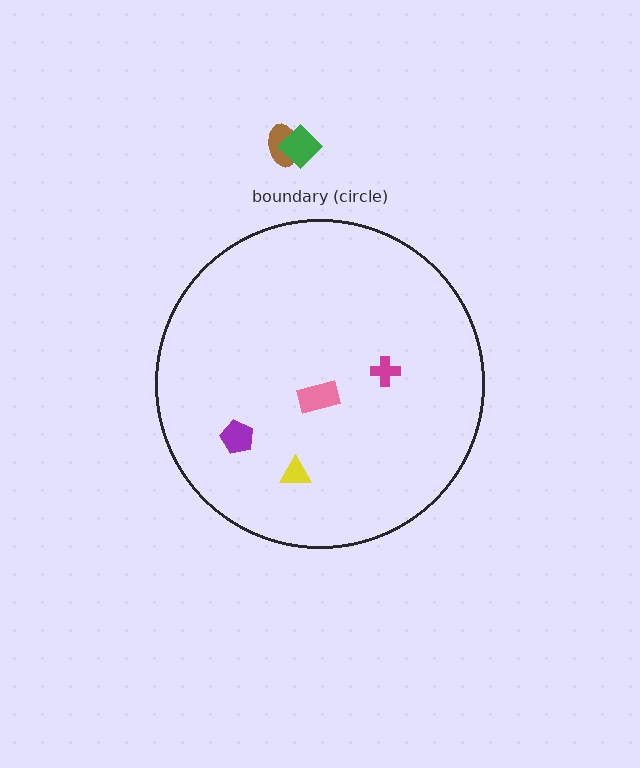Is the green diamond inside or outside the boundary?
Outside.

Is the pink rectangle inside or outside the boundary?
Inside.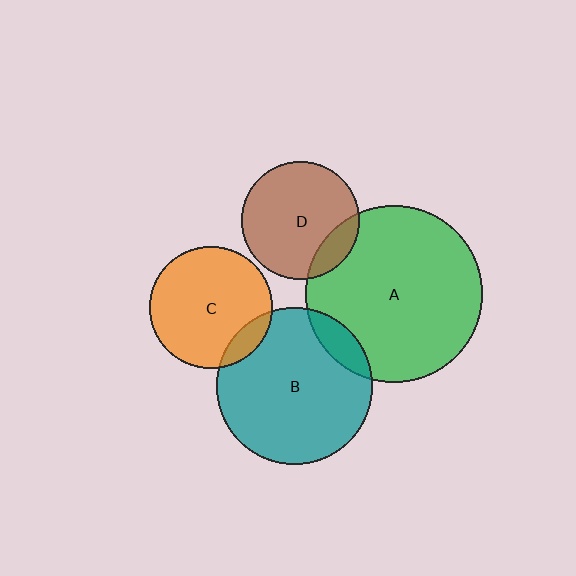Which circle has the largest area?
Circle A (green).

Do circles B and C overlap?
Yes.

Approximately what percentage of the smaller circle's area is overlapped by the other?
Approximately 10%.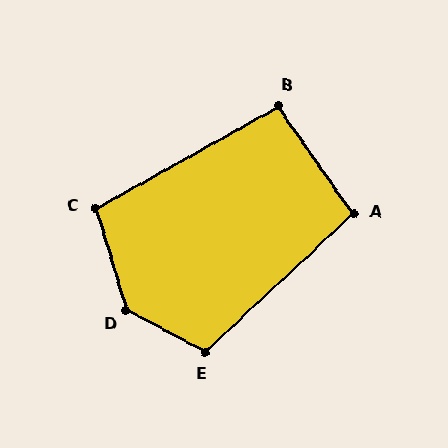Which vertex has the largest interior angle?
D, at approximately 136 degrees.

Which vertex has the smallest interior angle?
B, at approximately 96 degrees.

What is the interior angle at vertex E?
Approximately 109 degrees (obtuse).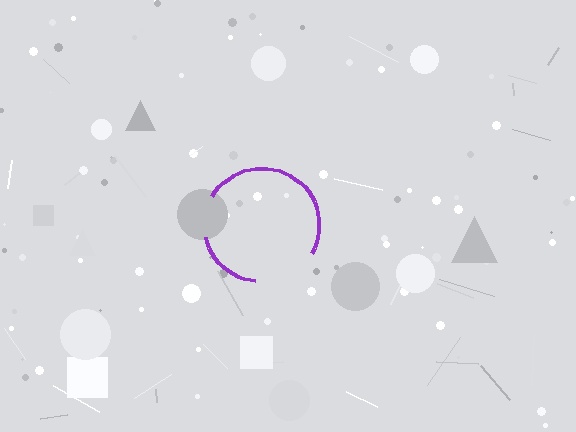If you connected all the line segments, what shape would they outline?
They would outline a circle.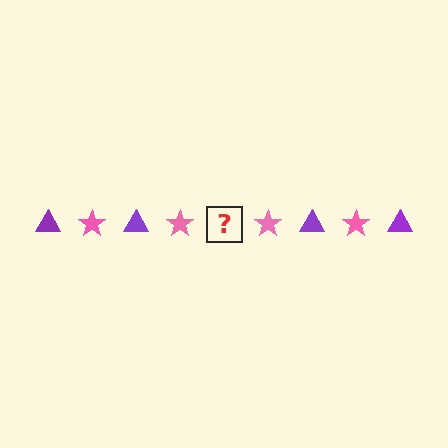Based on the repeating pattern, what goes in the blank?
The blank should be a purple triangle.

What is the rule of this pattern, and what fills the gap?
The rule is that the pattern alternates between purple triangle and pink star. The gap should be filled with a purple triangle.